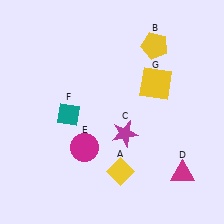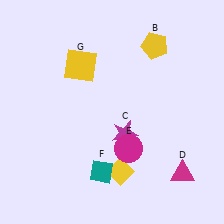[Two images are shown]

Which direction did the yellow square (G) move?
The yellow square (G) moved left.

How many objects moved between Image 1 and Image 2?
3 objects moved between the two images.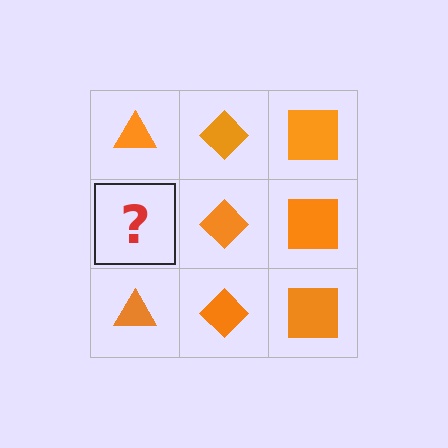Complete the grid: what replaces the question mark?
The question mark should be replaced with an orange triangle.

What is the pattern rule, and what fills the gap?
The rule is that each column has a consistent shape. The gap should be filled with an orange triangle.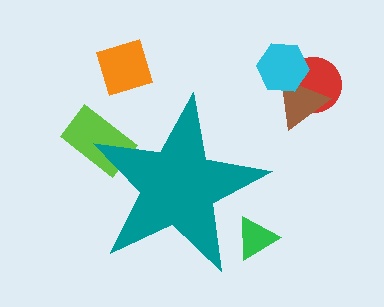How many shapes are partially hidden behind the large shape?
2 shapes are partially hidden.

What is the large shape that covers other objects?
A teal star.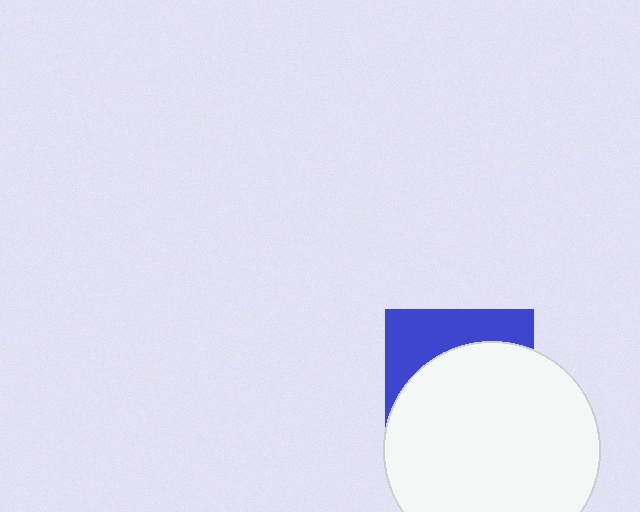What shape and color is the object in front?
The object in front is a white circle.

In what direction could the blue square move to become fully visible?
The blue square could move up. That would shift it out from behind the white circle entirely.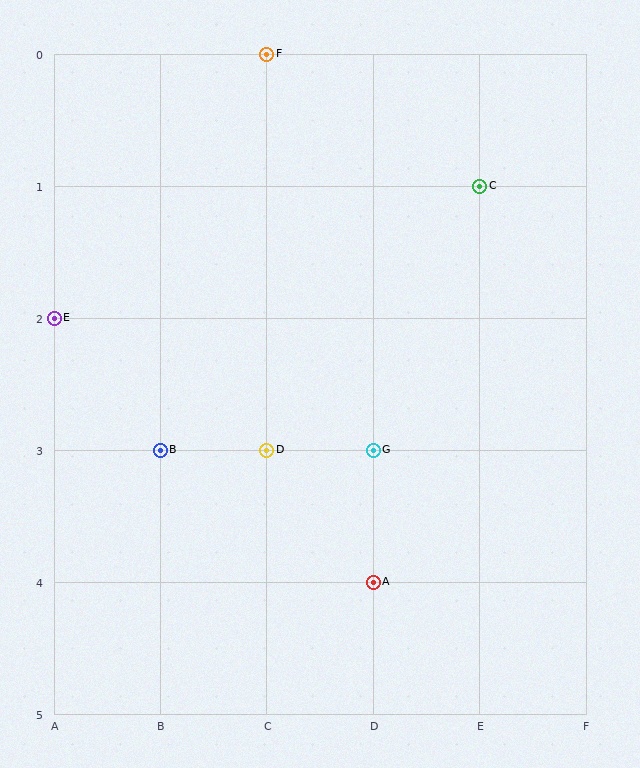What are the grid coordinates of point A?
Point A is at grid coordinates (D, 4).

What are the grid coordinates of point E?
Point E is at grid coordinates (A, 2).